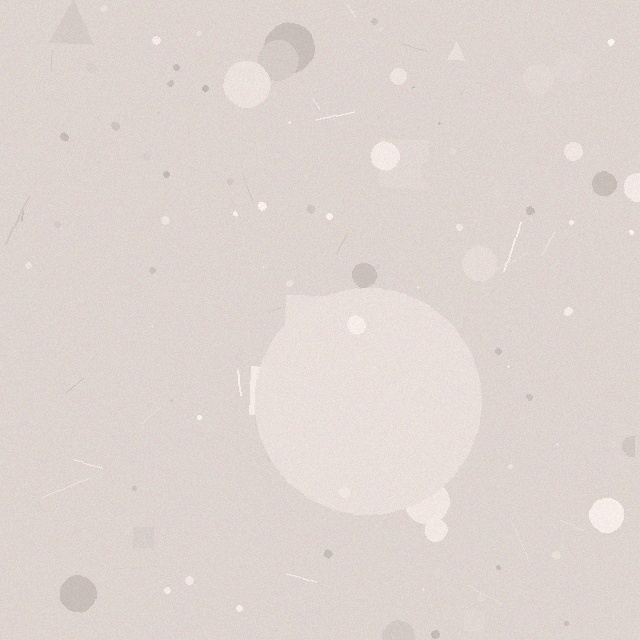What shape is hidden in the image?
A circle is hidden in the image.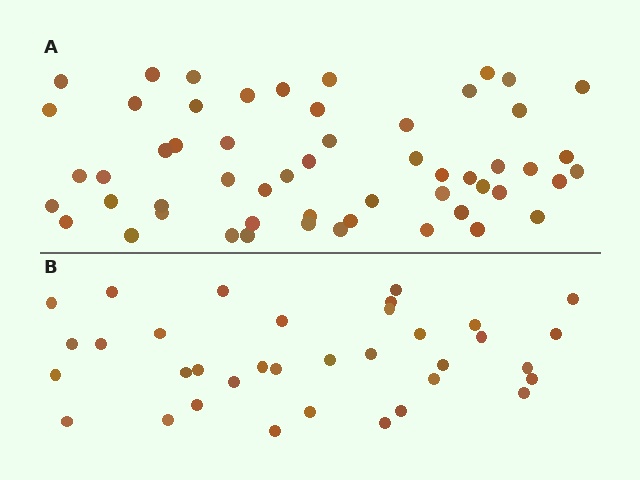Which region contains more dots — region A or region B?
Region A (the top region) has more dots.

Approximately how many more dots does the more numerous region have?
Region A has approximately 20 more dots than region B.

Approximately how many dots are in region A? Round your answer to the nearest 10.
About 60 dots. (The exact count is 55, which rounds to 60.)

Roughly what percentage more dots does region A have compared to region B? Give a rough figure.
About 55% more.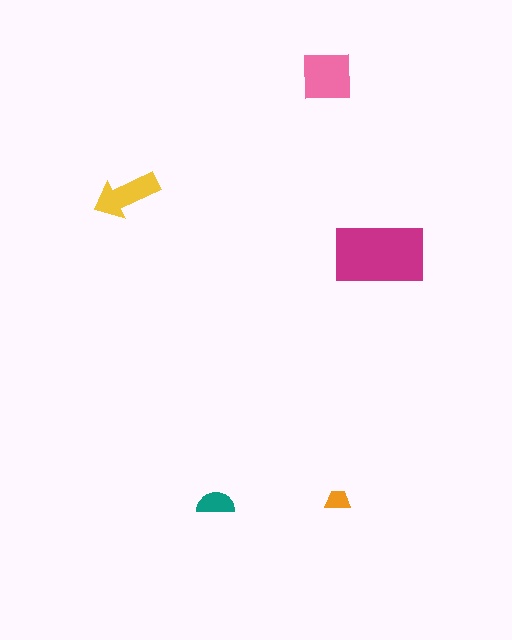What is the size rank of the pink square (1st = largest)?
2nd.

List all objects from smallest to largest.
The orange trapezoid, the teal semicircle, the yellow arrow, the pink square, the magenta rectangle.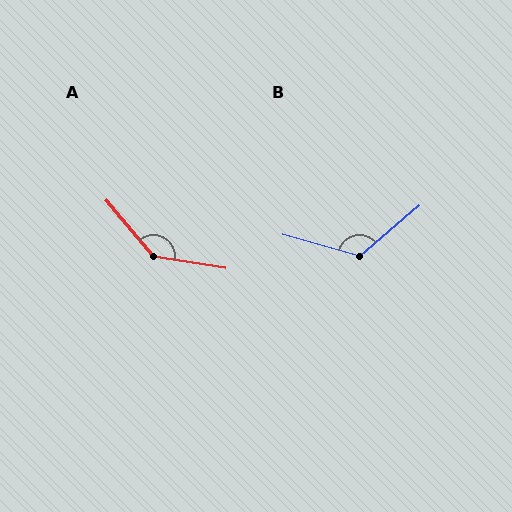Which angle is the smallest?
B, at approximately 124 degrees.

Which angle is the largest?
A, at approximately 139 degrees.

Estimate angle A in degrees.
Approximately 139 degrees.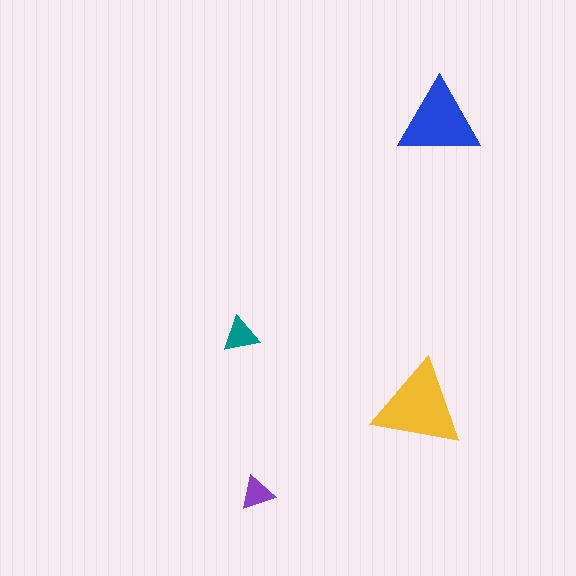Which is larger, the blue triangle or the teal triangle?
The blue one.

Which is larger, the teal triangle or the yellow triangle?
The yellow one.